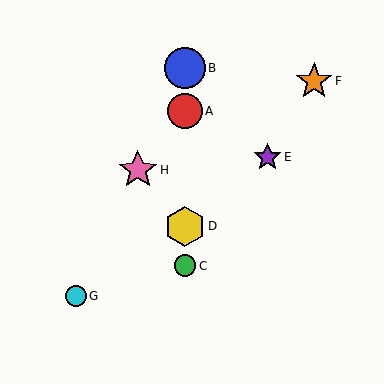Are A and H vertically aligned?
No, A is at x≈185 and H is at x≈138.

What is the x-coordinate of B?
Object B is at x≈185.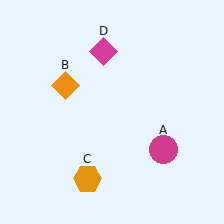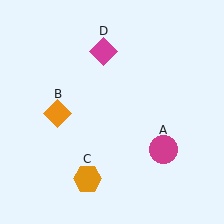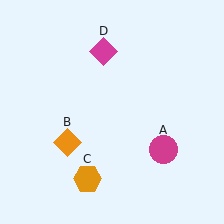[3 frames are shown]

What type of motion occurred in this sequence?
The orange diamond (object B) rotated counterclockwise around the center of the scene.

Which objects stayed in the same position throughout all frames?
Magenta circle (object A) and orange hexagon (object C) and magenta diamond (object D) remained stationary.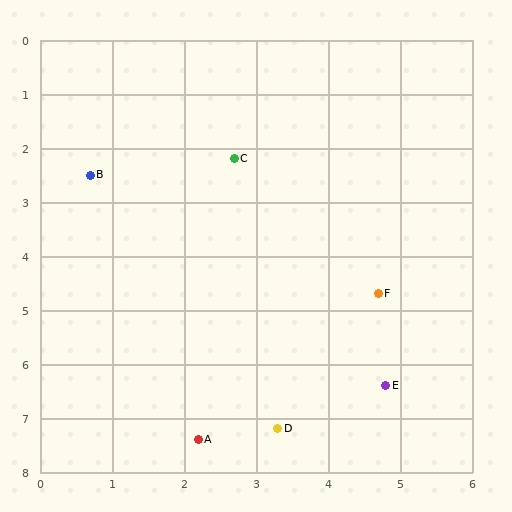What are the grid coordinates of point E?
Point E is at approximately (4.8, 6.4).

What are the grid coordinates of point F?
Point F is at approximately (4.7, 4.7).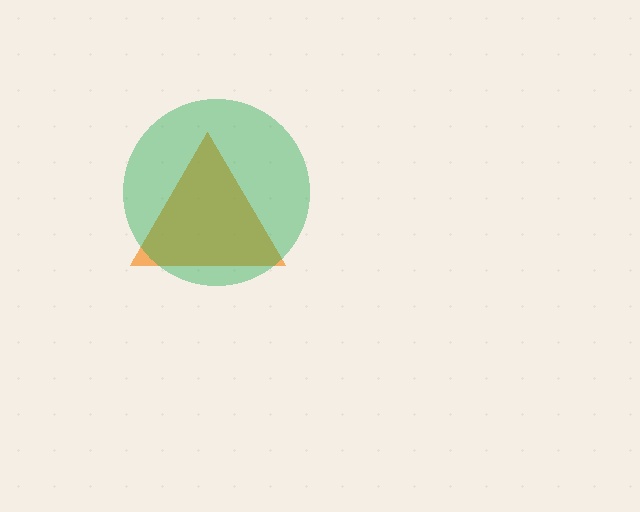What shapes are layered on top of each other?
The layered shapes are: an orange triangle, a green circle.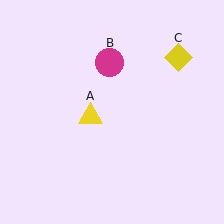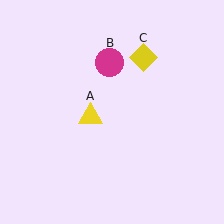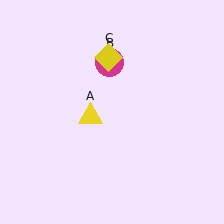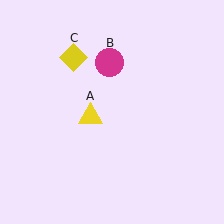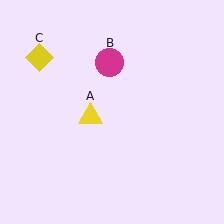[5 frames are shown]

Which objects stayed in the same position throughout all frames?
Yellow triangle (object A) and magenta circle (object B) remained stationary.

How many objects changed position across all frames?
1 object changed position: yellow diamond (object C).